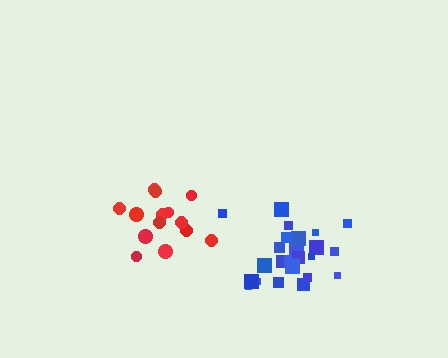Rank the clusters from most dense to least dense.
blue, red.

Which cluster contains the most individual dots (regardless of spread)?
Blue (24).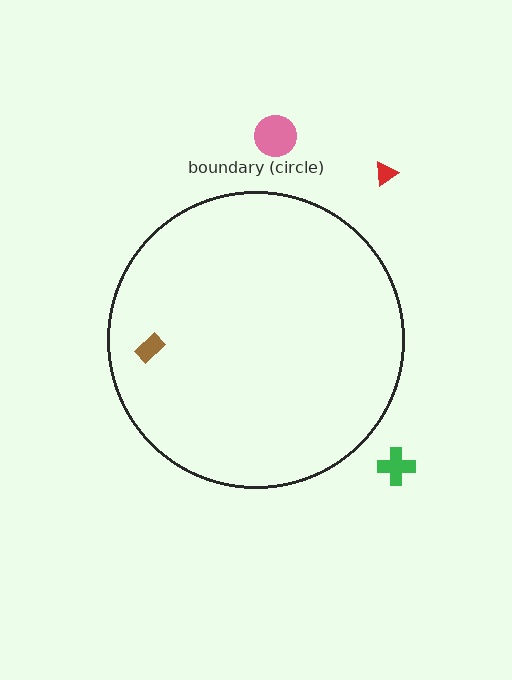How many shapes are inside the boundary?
1 inside, 3 outside.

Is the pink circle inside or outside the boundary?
Outside.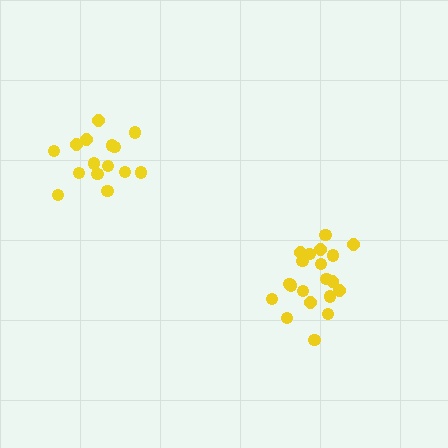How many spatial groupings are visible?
There are 2 spatial groupings.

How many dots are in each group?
Group 1: 20 dots, Group 2: 15 dots (35 total).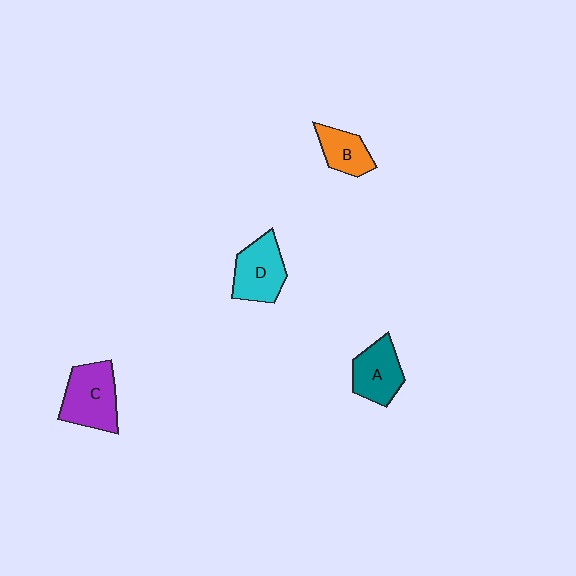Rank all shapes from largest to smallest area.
From largest to smallest: C (purple), D (cyan), A (teal), B (orange).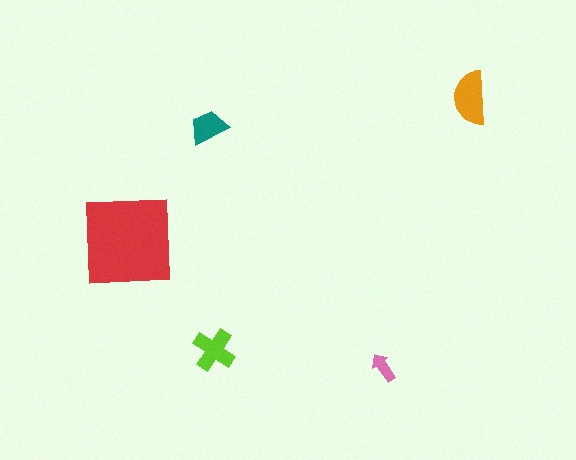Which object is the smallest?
The pink arrow.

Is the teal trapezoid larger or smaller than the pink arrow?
Larger.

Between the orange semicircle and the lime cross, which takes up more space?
The orange semicircle.